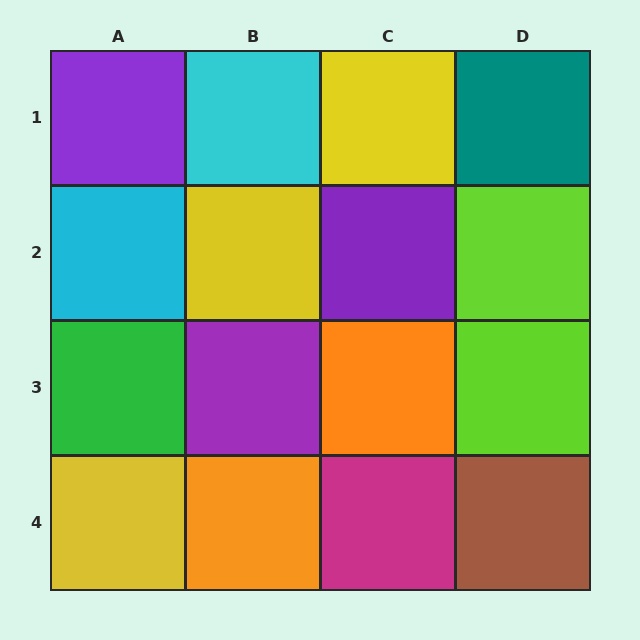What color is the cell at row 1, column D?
Teal.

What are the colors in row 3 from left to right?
Green, purple, orange, lime.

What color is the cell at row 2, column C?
Purple.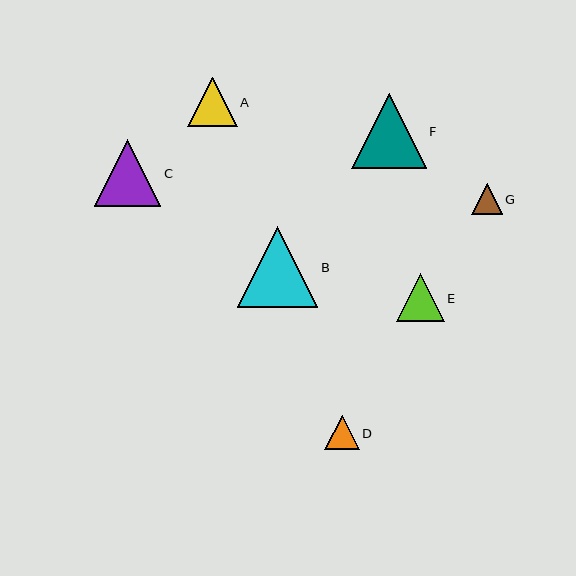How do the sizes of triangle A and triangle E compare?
Triangle A and triangle E are approximately the same size.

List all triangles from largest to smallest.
From largest to smallest: B, F, C, A, E, D, G.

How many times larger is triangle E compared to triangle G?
Triangle E is approximately 1.6 times the size of triangle G.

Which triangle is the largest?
Triangle B is the largest with a size of approximately 81 pixels.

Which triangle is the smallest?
Triangle G is the smallest with a size of approximately 30 pixels.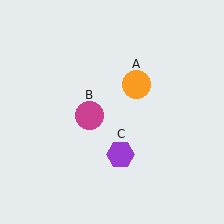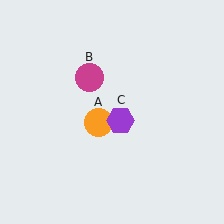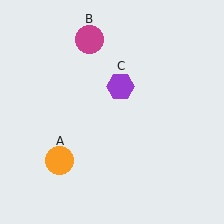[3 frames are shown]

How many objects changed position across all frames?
3 objects changed position: orange circle (object A), magenta circle (object B), purple hexagon (object C).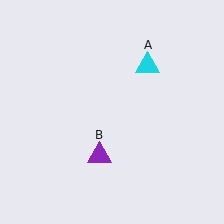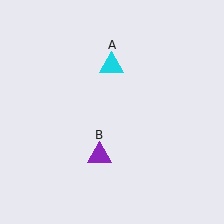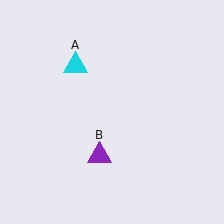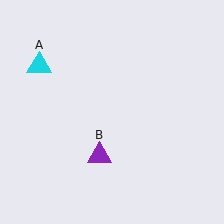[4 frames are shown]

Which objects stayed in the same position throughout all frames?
Purple triangle (object B) remained stationary.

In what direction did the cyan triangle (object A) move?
The cyan triangle (object A) moved left.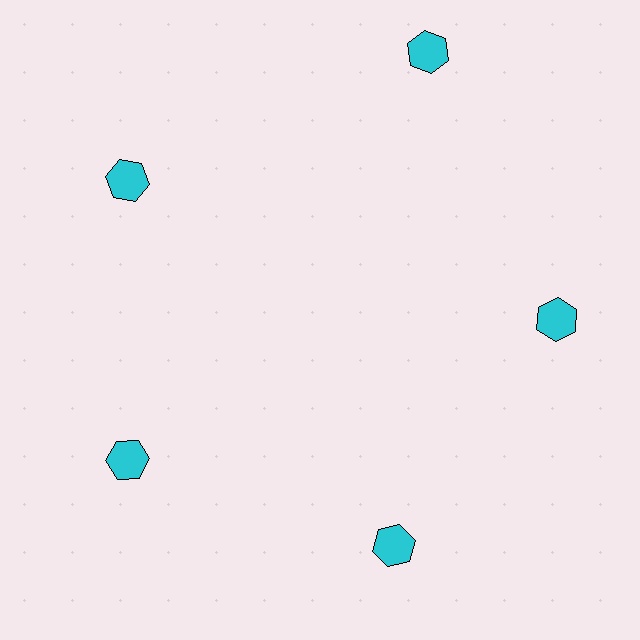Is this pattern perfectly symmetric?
No. The 5 cyan hexagons are arranged in a ring, but one element near the 1 o'clock position is pushed outward from the center, breaking the 5-fold rotational symmetry.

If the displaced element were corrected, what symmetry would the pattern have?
It would have 5-fold rotational symmetry — the pattern would map onto itself every 72 degrees.